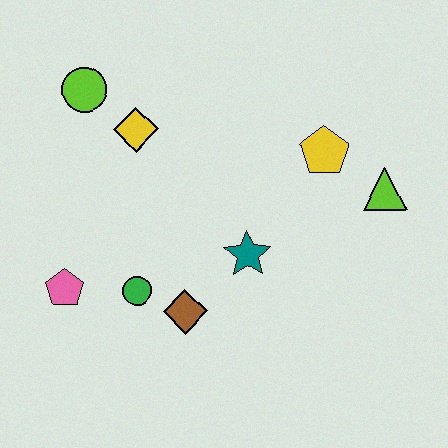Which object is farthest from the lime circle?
The lime triangle is farthest from the lime circle.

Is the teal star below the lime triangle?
Yes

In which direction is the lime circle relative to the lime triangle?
The lime circle is to the left of the lime triangle.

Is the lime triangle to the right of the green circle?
Yes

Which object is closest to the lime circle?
The yellow diamond is closest to the lime circle.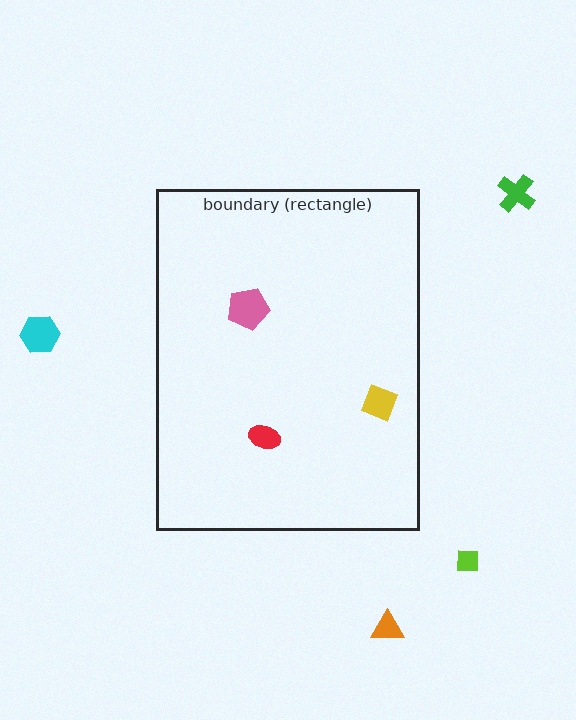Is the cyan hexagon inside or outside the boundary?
Outside.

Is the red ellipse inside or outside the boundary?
Inside.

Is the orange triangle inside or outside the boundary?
Outside.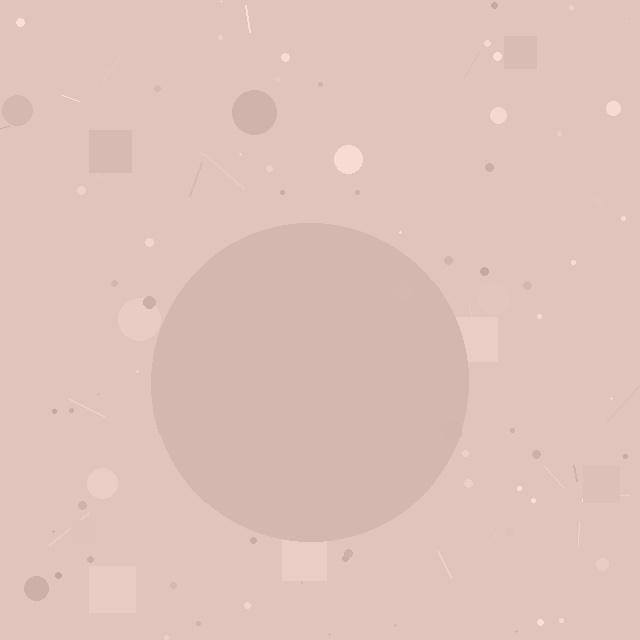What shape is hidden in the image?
A circle is hidden in the image.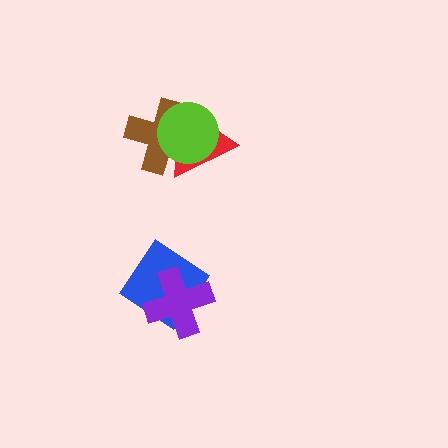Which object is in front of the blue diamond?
The purple cross is in front of the blue diamond.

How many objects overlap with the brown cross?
2 objects overlap with the brown cross.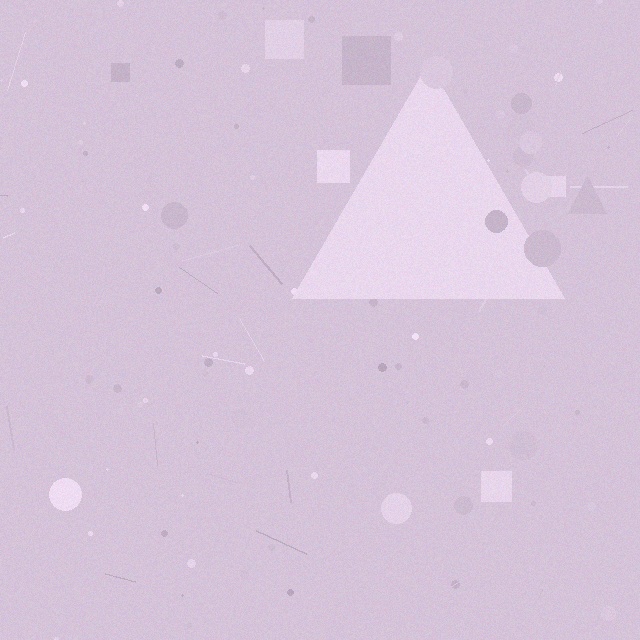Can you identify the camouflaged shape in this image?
The camouflaged shape is a triangle.